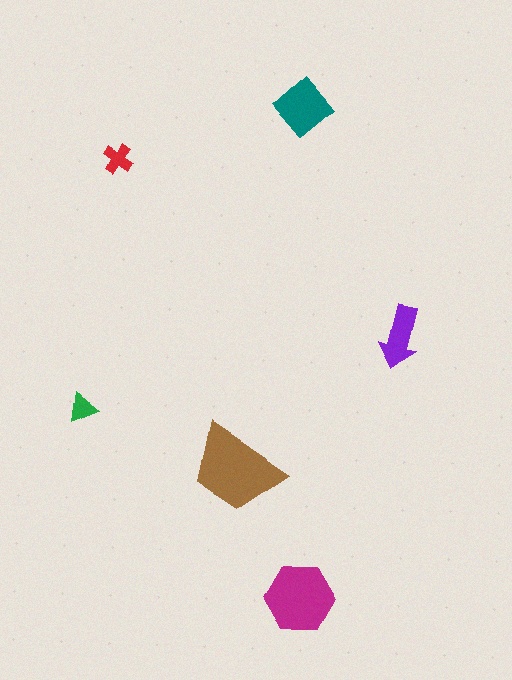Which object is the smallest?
The green triangle.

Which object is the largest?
The brown trapezoid.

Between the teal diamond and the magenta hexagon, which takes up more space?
The magenta hexagon.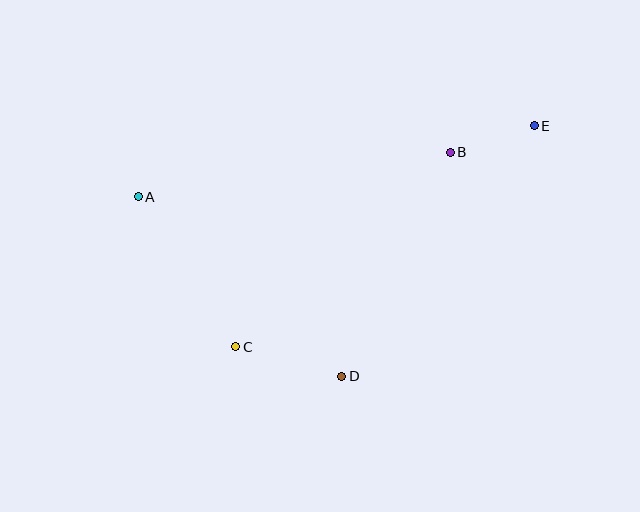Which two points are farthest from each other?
Points A and E are farthest from each other.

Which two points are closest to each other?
Points B and E are closest to each other.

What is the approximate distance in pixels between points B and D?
The distance between B and D is approximately 249 pixels.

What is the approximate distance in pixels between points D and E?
The distance between D and E is approximately 316 pixels.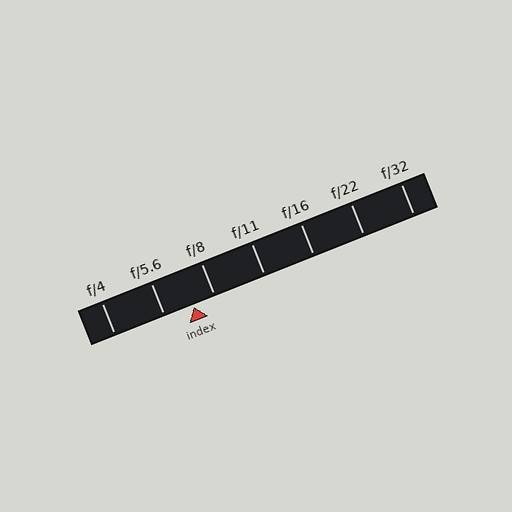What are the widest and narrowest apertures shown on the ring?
The widest aperture shown is f/4 and the narrowest is f/32.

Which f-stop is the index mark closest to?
The index mark is closest to f/8.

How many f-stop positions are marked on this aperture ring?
There are 7 f-stop positions marked.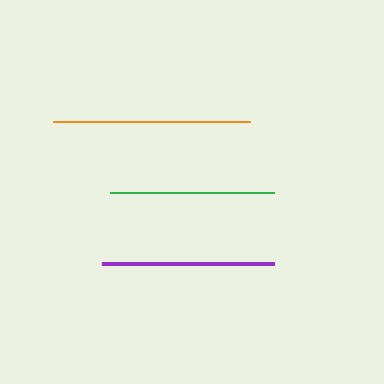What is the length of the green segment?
The green segment is approximately 164 pixels long.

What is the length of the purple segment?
The purple segment is approximately 172 pixels long.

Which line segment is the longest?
The orange line is the longest at approximately 198 pixels.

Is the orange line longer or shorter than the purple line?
The orange line is longer than the purple line.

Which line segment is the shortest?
The green line is the shortest at approximately 164 pixels.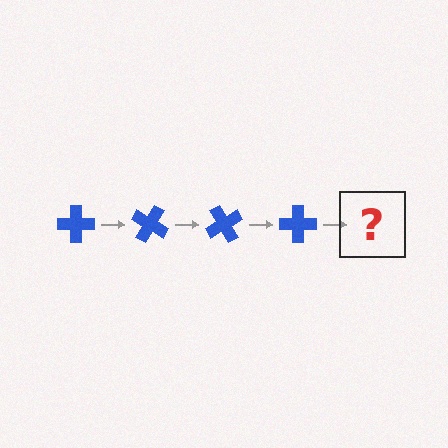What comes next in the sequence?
The next element should be a blue cross rotated 120 degrees.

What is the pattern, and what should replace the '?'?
The pattern is that the cross rotates 30 degrees each step. The '?' should be a blue cross rotated 120 degrees.